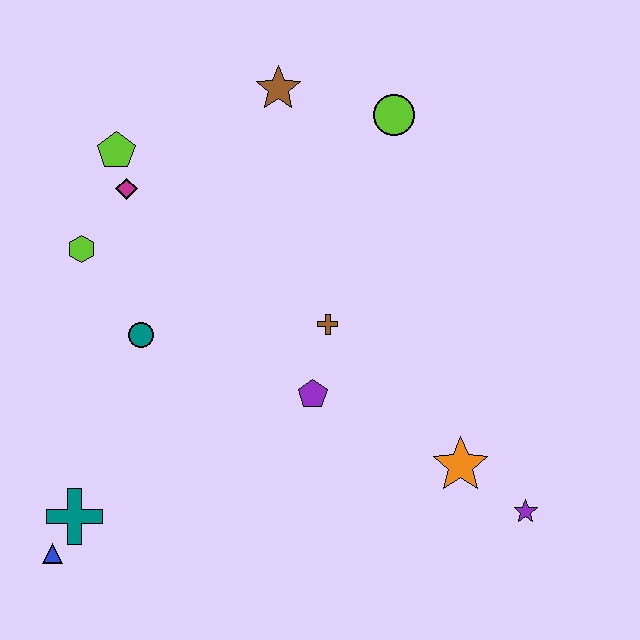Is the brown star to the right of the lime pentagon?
Yes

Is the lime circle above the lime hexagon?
Yes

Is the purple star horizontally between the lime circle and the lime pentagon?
No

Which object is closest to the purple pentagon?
The brown cross is closest to the purple pentagon.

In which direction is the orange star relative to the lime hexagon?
The orange star is to the right of the lime hexagon.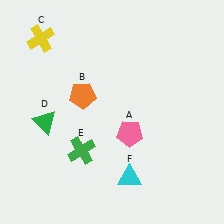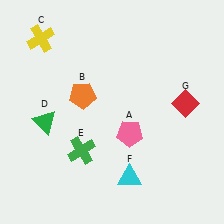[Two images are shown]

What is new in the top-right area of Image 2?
A red diamond (G) was added in the top-right area of Image 2.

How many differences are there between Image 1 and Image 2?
There is 1 difference between the two images.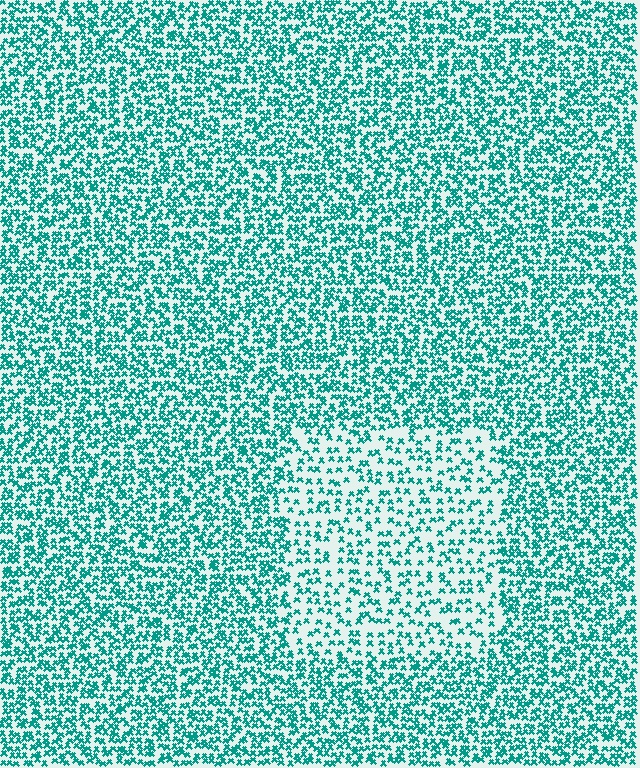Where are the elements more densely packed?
The elements are more densely packed outside the rectangle boundary.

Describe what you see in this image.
The image contains small teal elements arranged at two different densities. A rectangle-shaped region is visible where the elements are less densely packed than the surrounding area.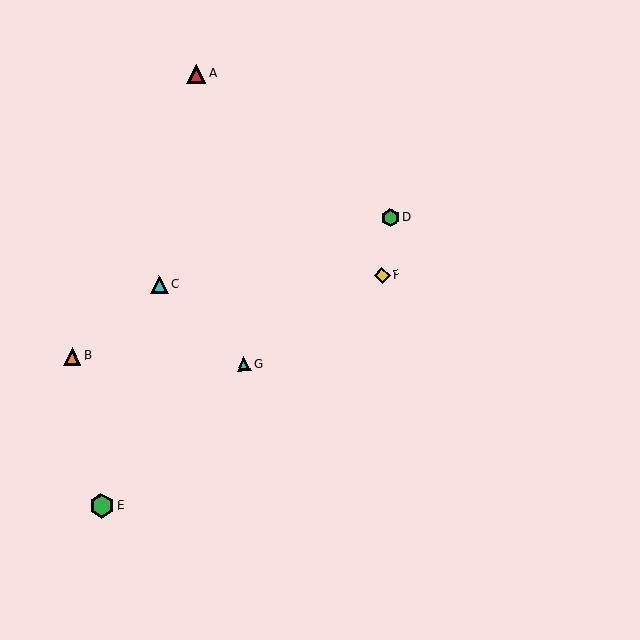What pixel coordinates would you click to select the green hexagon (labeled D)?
Click at (390, 217) to select the green hexagon D.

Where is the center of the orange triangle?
The center of the orange triangle is at (72, 356).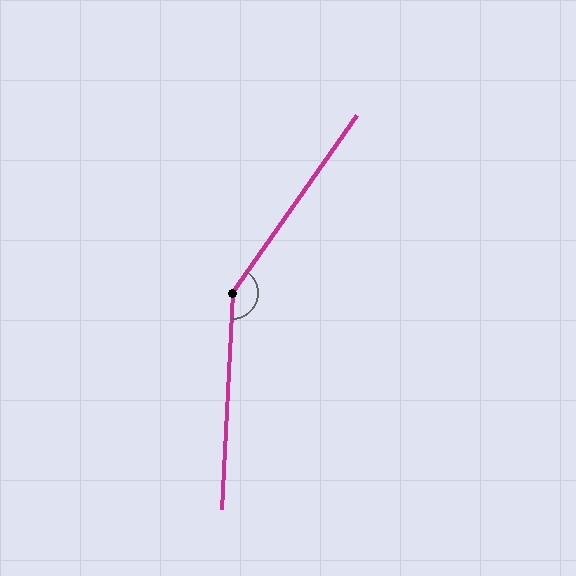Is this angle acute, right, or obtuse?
It is obtuse.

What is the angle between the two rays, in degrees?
Approximately 148 degrees.